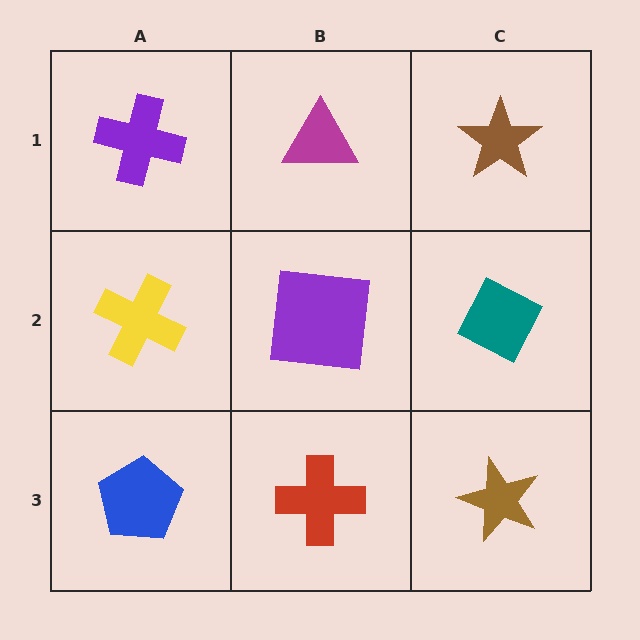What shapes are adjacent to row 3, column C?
A teal diamond (row 2, column C), a red cross (row 3, column B).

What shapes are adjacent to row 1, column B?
A purple square (row 2, column B), a purple cross (row 1, column A), a brown star (row 1, column C).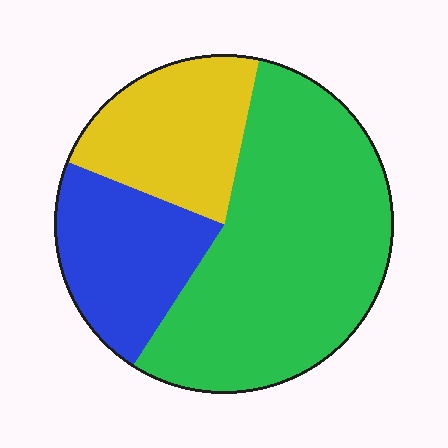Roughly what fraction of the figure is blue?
Blue covers around 20% of the figure.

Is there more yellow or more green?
Green.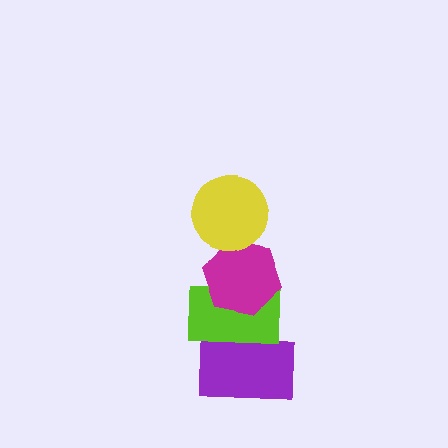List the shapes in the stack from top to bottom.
From top to bottom: the yellow circle, the magenta hexagon, the lime rectangle, the purple rectangle.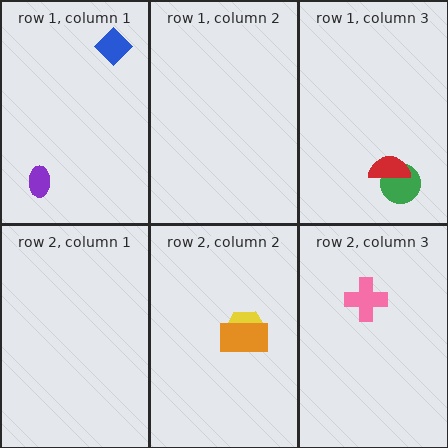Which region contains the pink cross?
The row 2, column 3 region.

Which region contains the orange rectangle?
The row 2, column 2 region.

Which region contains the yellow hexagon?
The row 2, column 2 region.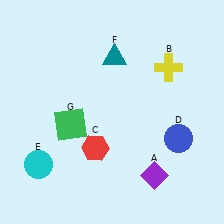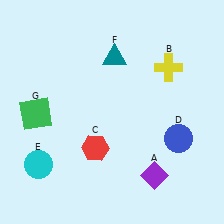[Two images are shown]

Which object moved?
The green square (G) moved left.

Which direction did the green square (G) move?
The green square (G) moved left.